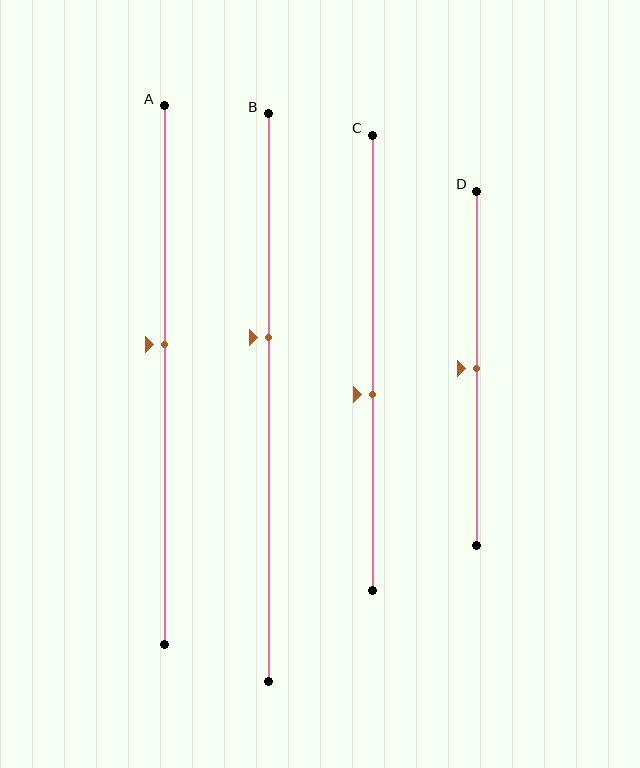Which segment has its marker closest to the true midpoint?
Segment D has its marker closest to the true midpoint.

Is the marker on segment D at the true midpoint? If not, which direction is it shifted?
Yes, the marker on segment D is at the true midpoint.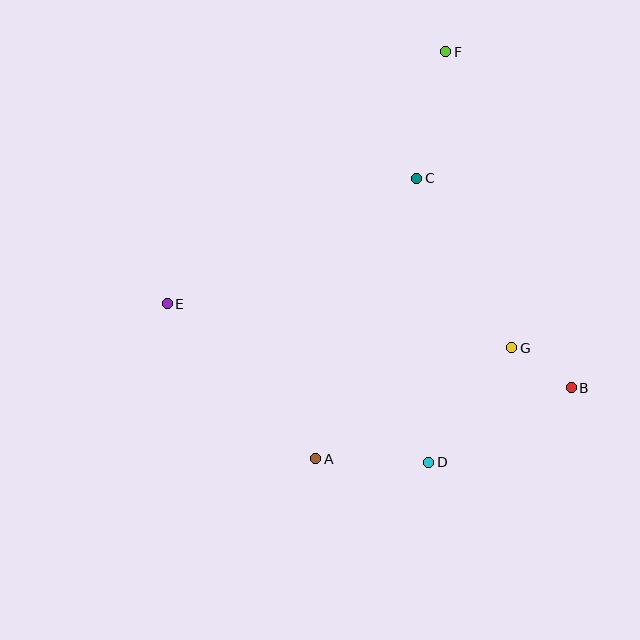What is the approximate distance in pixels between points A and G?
The distance between A and G is approximately 225 pixels.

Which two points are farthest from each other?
Points A and F are farthest from each other.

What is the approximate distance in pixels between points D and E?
The distance between D and E is approximately 306 pixels.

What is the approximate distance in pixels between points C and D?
The distance between C and D is approximately 284 pixels.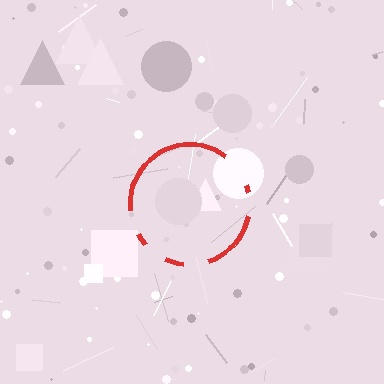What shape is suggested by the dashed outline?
The dashed outline suggests a circle.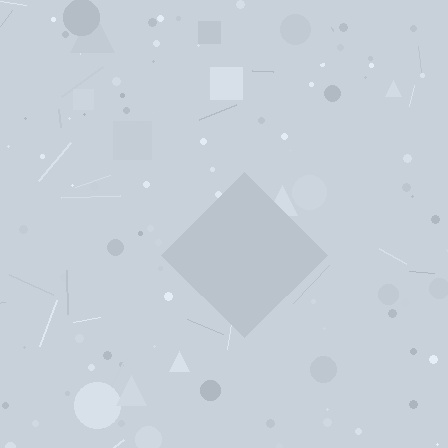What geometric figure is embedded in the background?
A diamond is embedded in the background.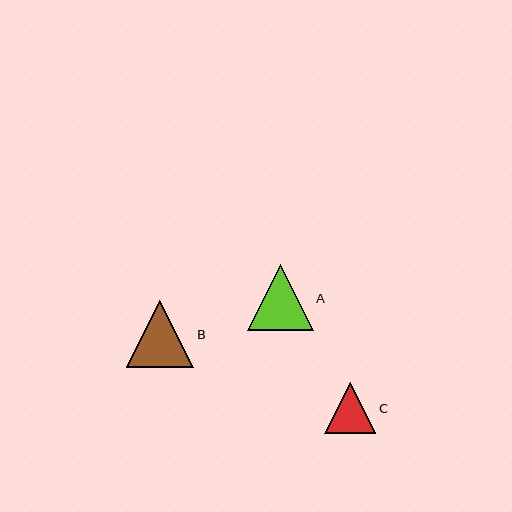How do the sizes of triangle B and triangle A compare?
Triangle B and triangle A are approximately the same size.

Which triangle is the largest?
Triangle B is the largest with a size of approximately 68 pixels.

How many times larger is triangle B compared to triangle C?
Triangle B is approximately 1.3 times the size of triangle C.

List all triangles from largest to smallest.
From largest to smallest: B, A, C.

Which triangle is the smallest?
Triangle C is the smallest with a size of approximately 51 pixels.